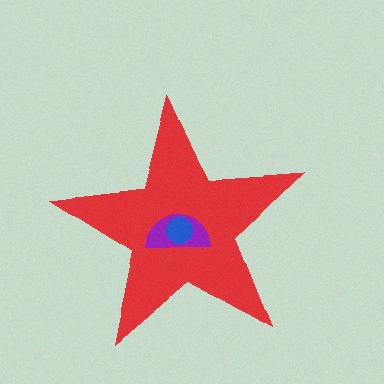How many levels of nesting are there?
3.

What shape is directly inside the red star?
The purple semicircle.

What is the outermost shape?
The red star.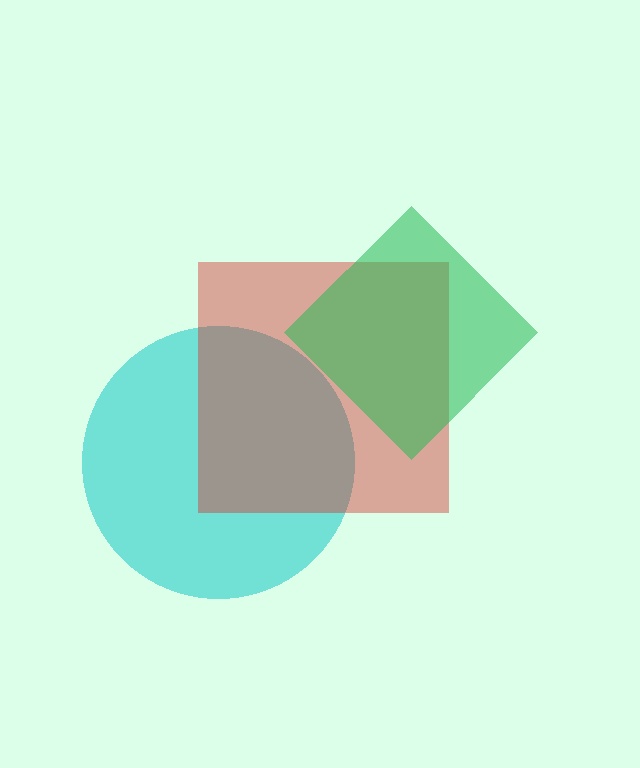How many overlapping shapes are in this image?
There are 3 overlapping shapes in the image.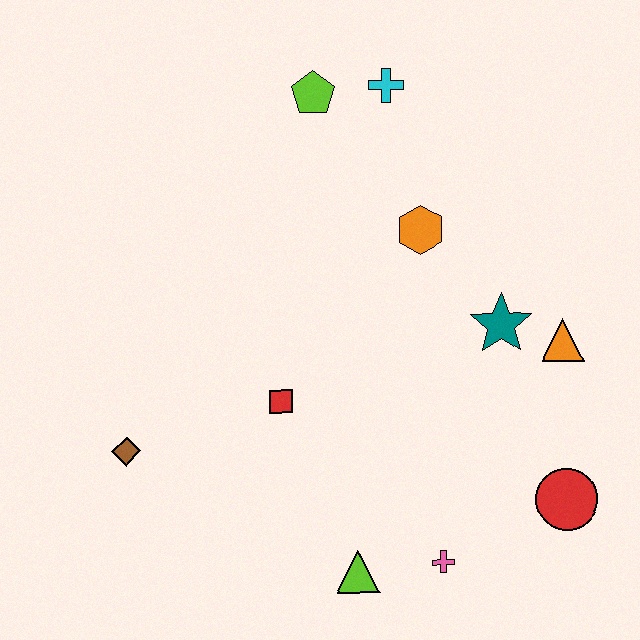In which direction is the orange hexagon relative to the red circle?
The orange hexagon is above the red circle.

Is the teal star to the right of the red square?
Yes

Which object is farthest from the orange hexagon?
The brown diamond is farthest from the orange hexagon.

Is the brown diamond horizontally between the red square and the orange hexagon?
No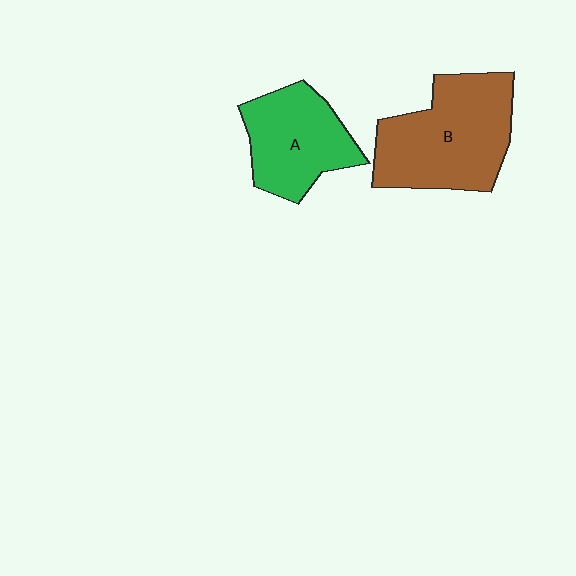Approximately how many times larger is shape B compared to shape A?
Approximately 1.4 times.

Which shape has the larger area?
Shape B (brown).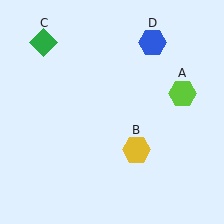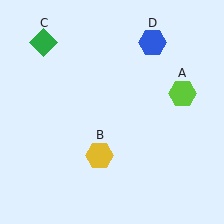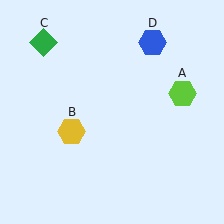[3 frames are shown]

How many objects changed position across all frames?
1 object changed position: yellow hexagon (object B).